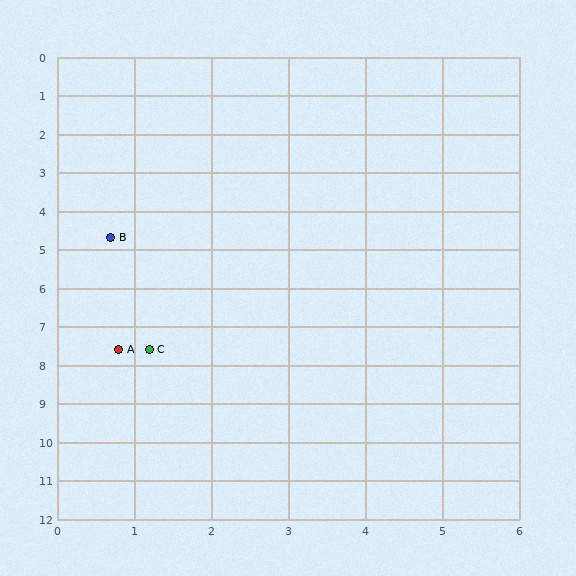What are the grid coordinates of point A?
Point A is at approximately (0.8, 7.6).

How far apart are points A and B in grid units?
Points A and B are about 2.9 grid units apart.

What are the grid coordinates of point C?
Point C is at approximately (1.2, 7.6).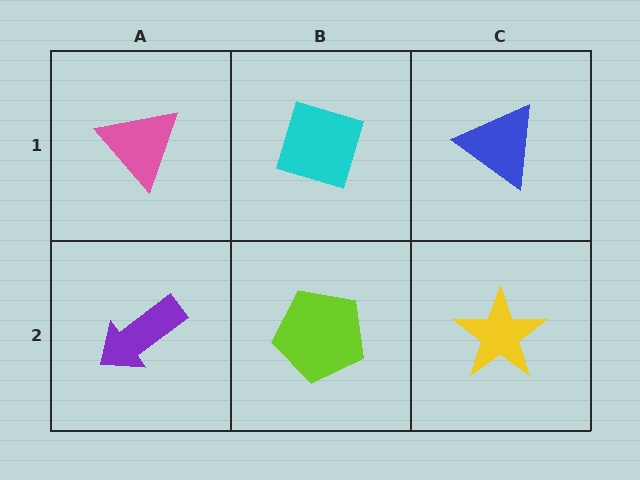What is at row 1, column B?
A cyan diamond.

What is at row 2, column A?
A purple arrow.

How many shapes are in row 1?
3 shapes.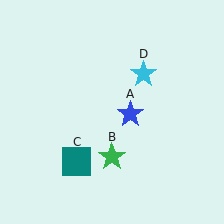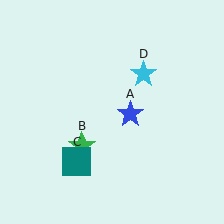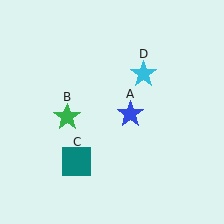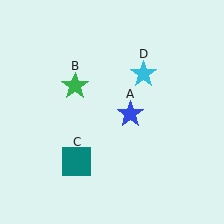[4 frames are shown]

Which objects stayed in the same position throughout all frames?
Blue star (object A) and teal square (object C) and cyan star (object D) remained stationary.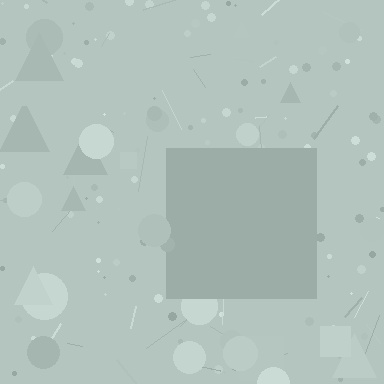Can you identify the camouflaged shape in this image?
The camouflaged shape is a square.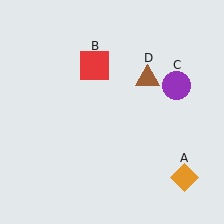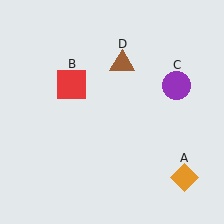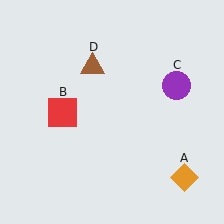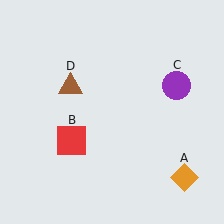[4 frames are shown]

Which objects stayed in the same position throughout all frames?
Orange diamond (object A) and purple circle (object C) remained stationary.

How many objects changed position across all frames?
2 objects changed position: red square (object B), brown triangle (object D).